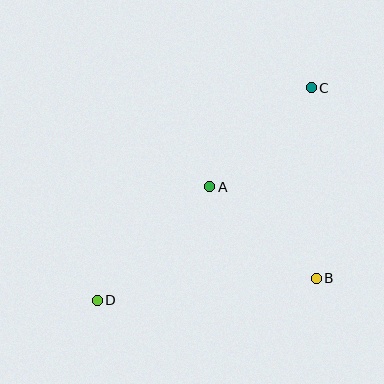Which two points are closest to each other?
Points A and B are closest to each other.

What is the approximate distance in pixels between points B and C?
The distance between B and C is approximately 191 pixels.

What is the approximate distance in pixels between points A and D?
The distance between A and D is approximately 160 pixels.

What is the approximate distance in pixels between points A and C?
The distance between A and C is approximately 142 pixels.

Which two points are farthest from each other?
Points C and D are farthest from each other.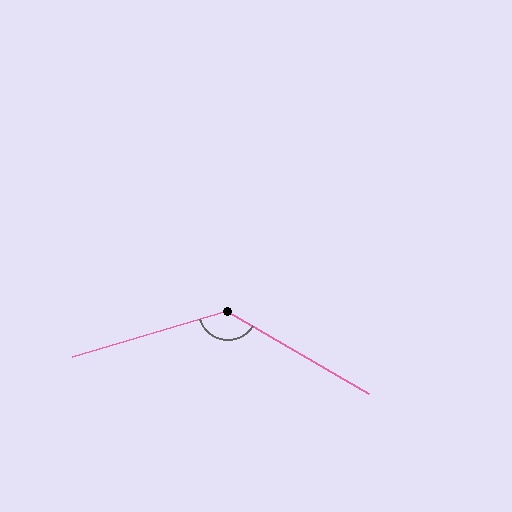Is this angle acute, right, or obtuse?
It is obtuse.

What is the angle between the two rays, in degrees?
Approximately 134 degrees.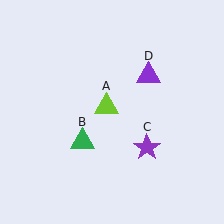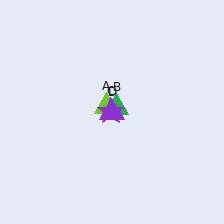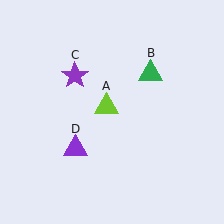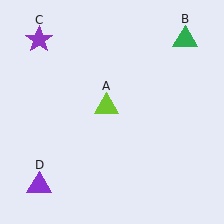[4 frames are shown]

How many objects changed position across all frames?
3 objects changed position: green triangle (object B), purple star (object C), purple triangle (object D).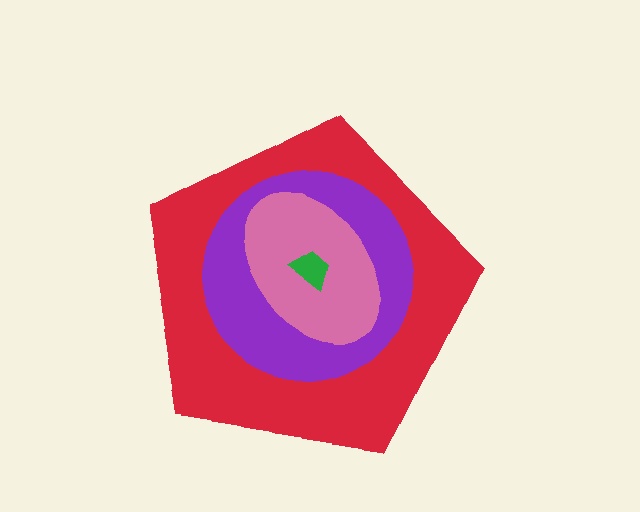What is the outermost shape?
The red pentagon.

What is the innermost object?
The green trapezoid.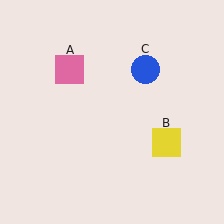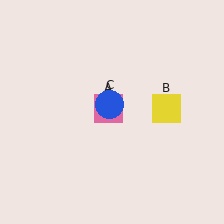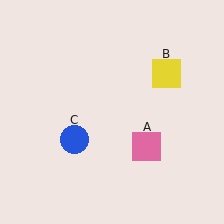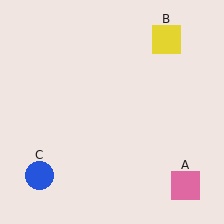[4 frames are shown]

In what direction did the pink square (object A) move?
The pink square (object A) moved down and to the right.